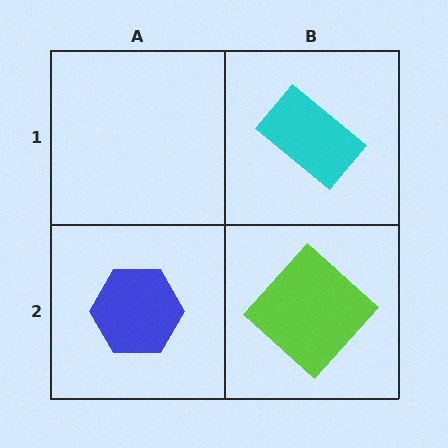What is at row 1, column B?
A cyan rectangle.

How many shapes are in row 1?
1 shape.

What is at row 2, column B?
A lime diamond.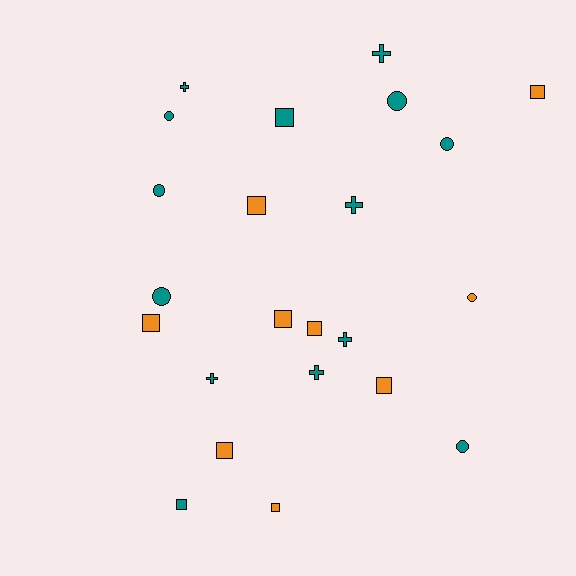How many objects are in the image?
There are 23 objects.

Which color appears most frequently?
Teal, with 14 objects.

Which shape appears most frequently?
Square, with 10 objects.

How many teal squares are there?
There are 2 teal squares.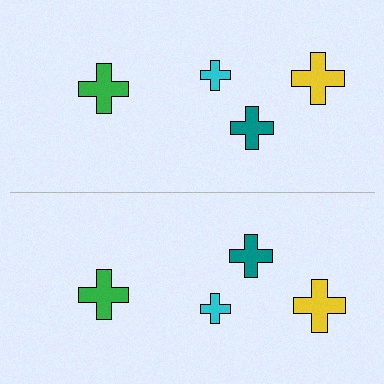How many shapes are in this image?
There are 8 shapes in this image.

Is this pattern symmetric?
Yes, this pattern has bilateral (reflection) symmetry.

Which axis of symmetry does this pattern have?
The pattern has a horizontal axis of symmetry running through the center of the image.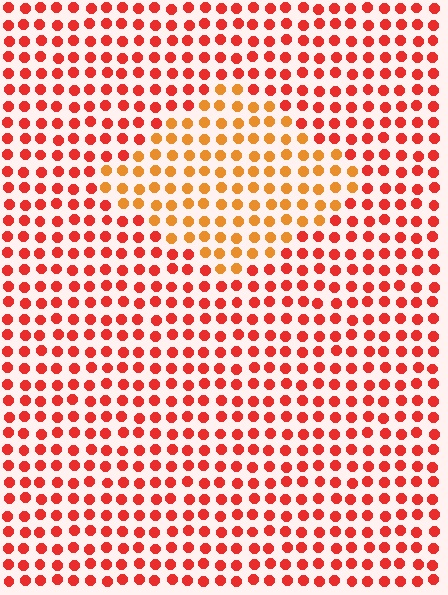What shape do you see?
I see a diamond.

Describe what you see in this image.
The image is filled with small red elements in a uniform arrangement. A diamond-shaped region is visible where the elements are tinted to a slightly different hue, forming a subtle color boundary.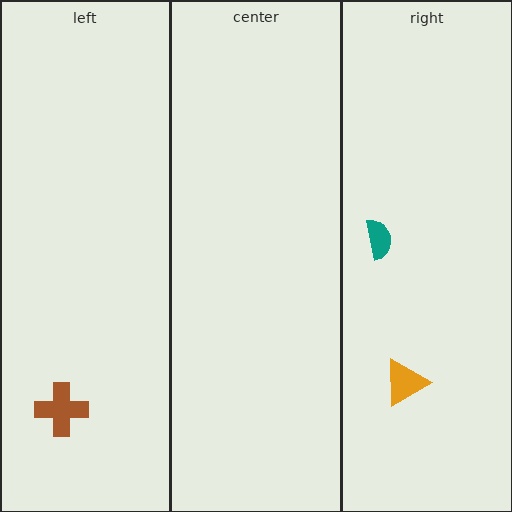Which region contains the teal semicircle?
The right region.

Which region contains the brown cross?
The left region.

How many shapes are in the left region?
1.